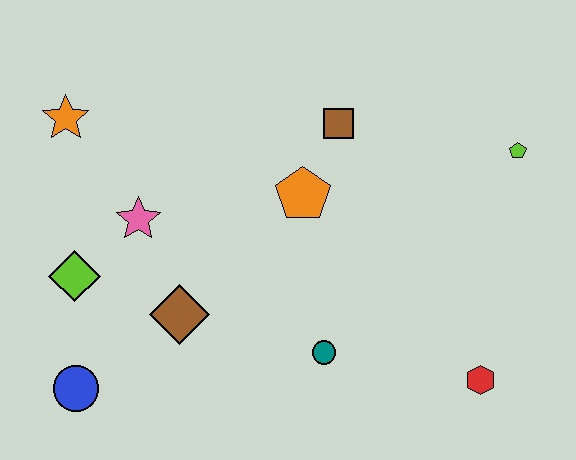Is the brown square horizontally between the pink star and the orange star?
No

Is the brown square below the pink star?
No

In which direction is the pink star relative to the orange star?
The pink star is below the orange star.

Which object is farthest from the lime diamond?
The lime pentagon is farthest from the lime diamond.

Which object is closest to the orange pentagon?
The brown square is closest to the orange pentagon.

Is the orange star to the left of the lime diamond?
Yes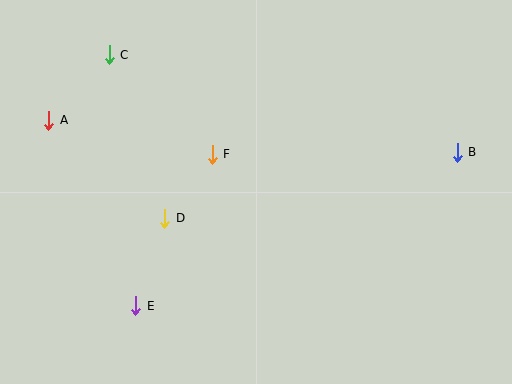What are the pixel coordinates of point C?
Point C is at (109, 55).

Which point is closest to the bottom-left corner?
Point E is closest to the bottom-left corner.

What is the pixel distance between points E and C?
The distance between E and C is 252 pixels.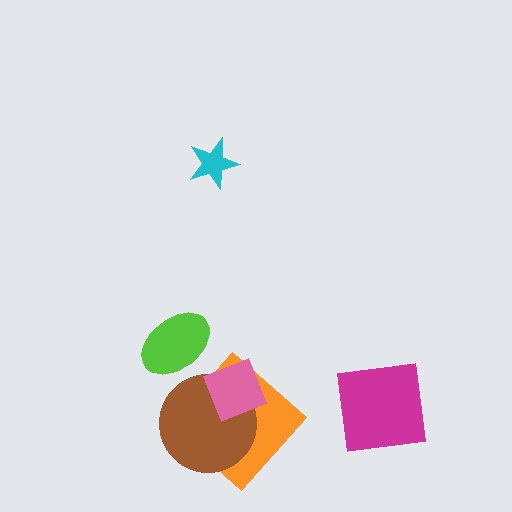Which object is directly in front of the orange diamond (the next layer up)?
The brown circle is directly in front of the orange diamond.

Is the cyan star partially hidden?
No, no other shape covers it.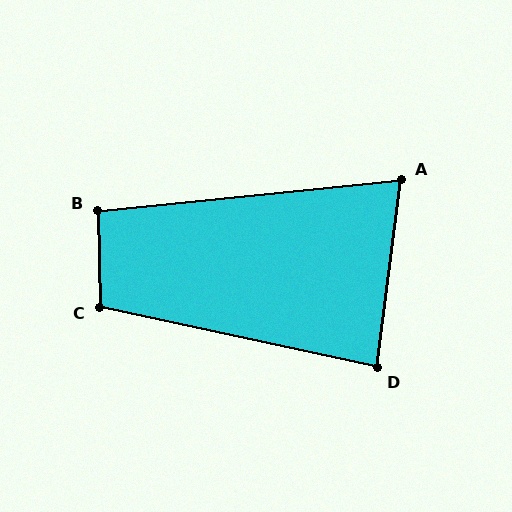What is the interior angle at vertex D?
Approximately 85 degrees (approximately right).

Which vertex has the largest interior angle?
C, at approximately 103 degrees.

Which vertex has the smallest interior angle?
A, at approximately 77 degrees.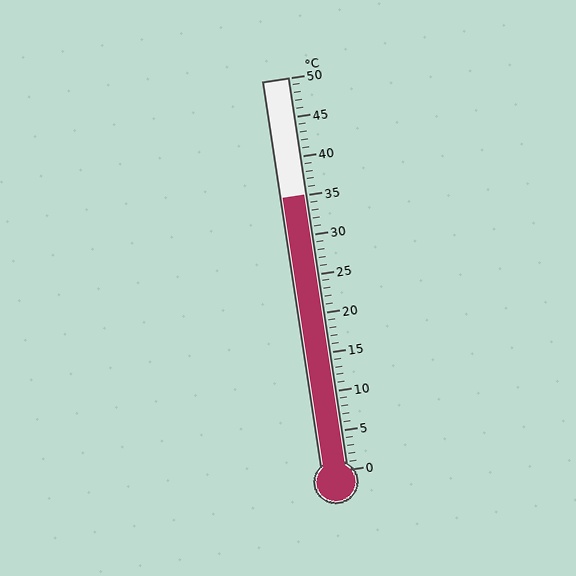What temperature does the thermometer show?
The thermometer shows approximately 35°C.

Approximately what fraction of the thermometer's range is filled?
The thermometer is filled to approximately 70% of its range.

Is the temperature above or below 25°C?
The temperature is above 25°C.